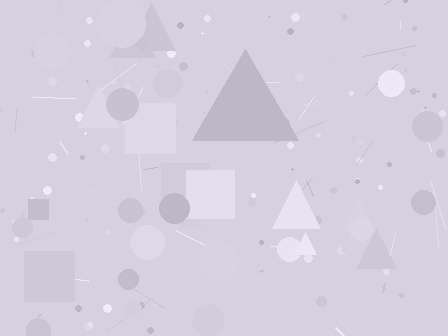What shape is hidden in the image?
A triangle is hidden in the image.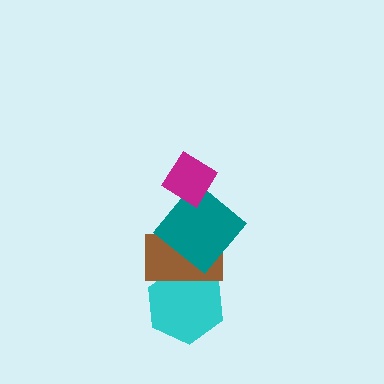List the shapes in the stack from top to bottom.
From top to bottom: the magenta diamond, the teal diamond, the brown rectangle, the cyan hexagon.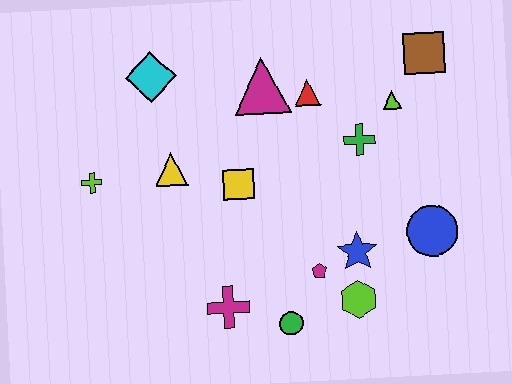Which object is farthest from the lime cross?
The brown square is farthest from the lime cross.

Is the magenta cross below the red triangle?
Yes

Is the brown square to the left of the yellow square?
No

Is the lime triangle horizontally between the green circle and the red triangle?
No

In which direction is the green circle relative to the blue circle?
The green circle is to the left of the blue circle.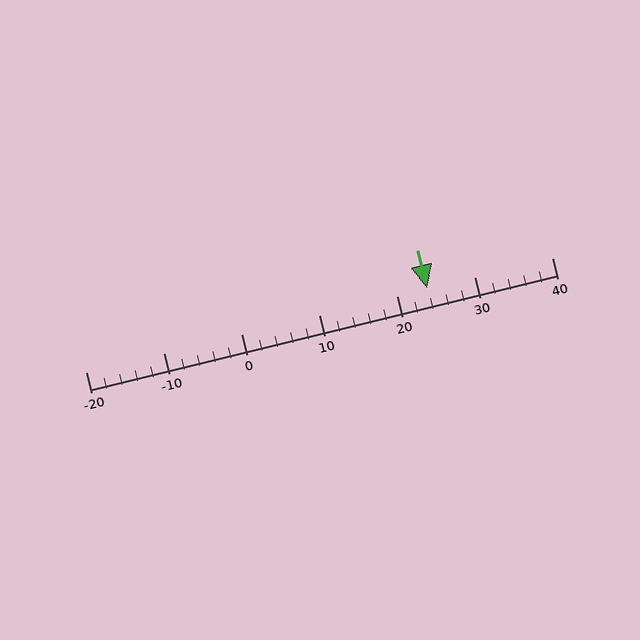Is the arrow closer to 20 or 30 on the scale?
The arrow is closer to 20.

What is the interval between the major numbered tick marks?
The major tick marks are spaced 10 units apart.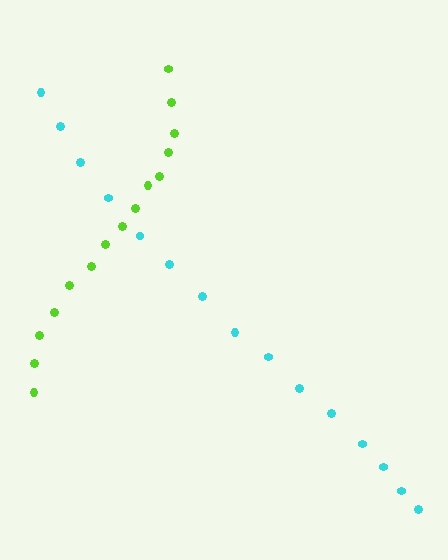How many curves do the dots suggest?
There are 2 distinct paths.